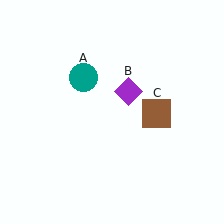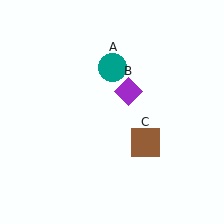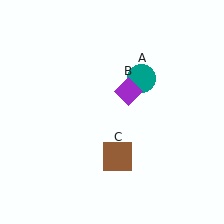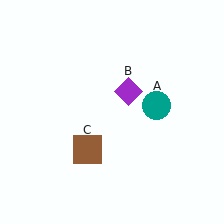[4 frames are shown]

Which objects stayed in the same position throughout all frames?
Purple diamond (object B) remained stationary.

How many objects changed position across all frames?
2 objects changed position: teal circle (object A), brown square (object C).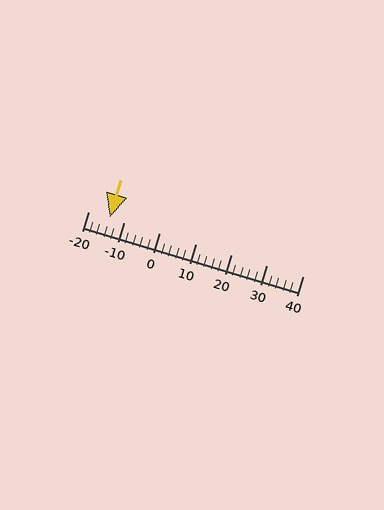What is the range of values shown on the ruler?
The ruler shows values from -20 to 40.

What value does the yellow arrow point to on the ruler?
The yellow arrow points to approximately -14.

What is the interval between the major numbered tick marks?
The major tick marks are spaced 10 units apart.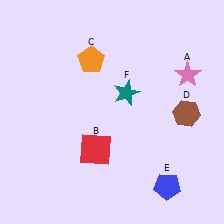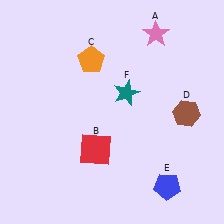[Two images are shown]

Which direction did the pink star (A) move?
The pink star (A) moved up.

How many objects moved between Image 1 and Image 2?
1 object moved between the two images.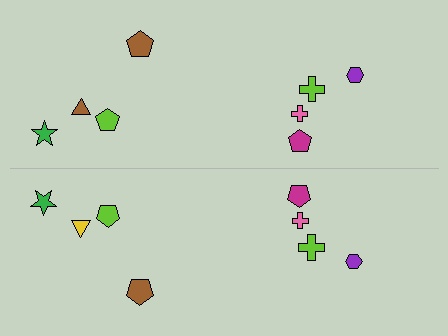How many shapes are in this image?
There are 16 shapes in this image.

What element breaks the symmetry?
The yellow triangle on the bottom side breaks the symmetry — its mirror counterpart is brown.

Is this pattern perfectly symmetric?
No, the pattern is not perfectly symmetric. The yellow triangle on the bottom side breaks the symmetry — its mirror counterpart is brown.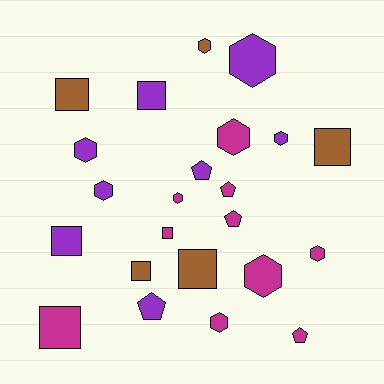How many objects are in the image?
There are 23 objects.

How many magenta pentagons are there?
There are 3 magenta pentagons.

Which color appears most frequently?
Magenta, with 10 objects.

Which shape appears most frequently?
Hexagon, with 10 objects.